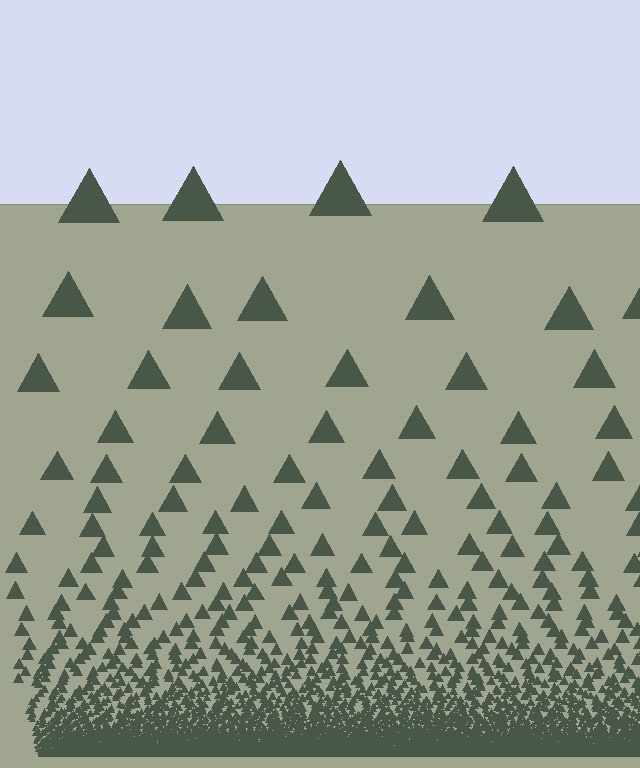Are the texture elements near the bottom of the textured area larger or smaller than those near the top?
Smaller. The gradient is inverted — elements near the bottom are smaller and denser.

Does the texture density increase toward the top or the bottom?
Density increases toward the bottom.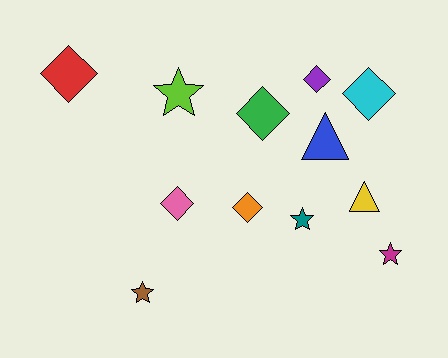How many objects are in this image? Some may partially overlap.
There are 12 objects.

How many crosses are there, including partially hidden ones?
There are no crosses.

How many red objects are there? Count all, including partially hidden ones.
There is 1 red object.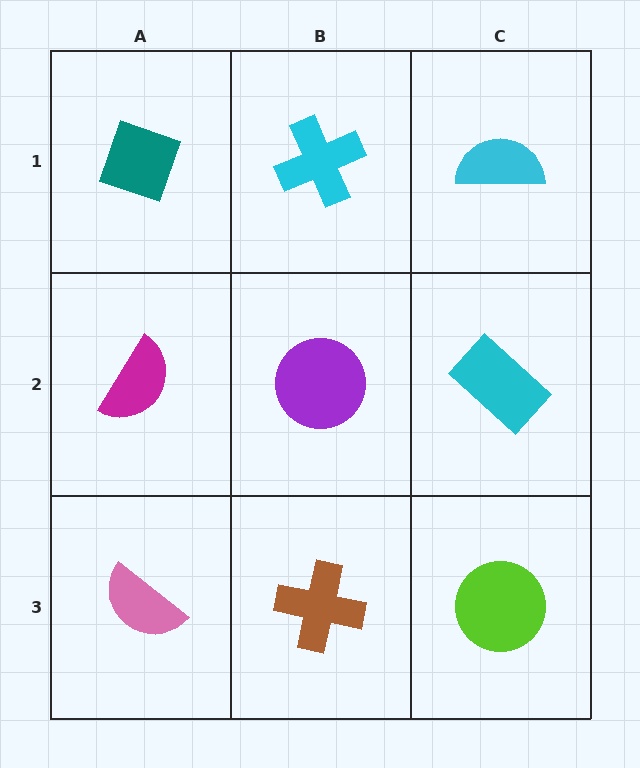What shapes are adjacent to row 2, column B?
A cyan cross (row 1, column B), a brown cross (row 3, column B), a magenta semicircle (row 2, column A), a cyan rectangle (row 2, column C).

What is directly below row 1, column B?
A purple circle.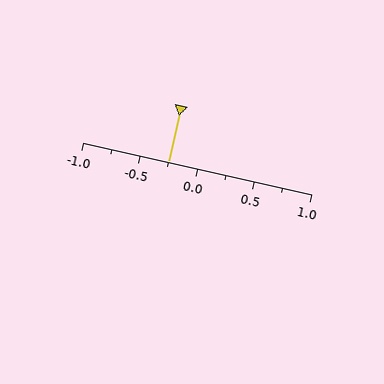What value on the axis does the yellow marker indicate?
The marker indicates approximately -0.25.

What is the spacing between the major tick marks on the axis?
The major ticks are spaced 0.5 apart.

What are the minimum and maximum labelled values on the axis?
The axis runs from -1.0 to 1.0.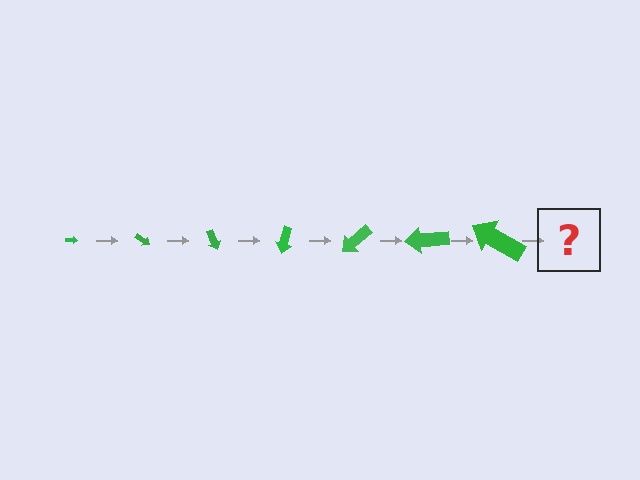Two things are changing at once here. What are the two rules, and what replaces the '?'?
The two rules are that the arrow grows larger each step and it rotates 35 degrees each step. The '?' should be an arrow, larger than the previous one and rotated 245 degrees from the start.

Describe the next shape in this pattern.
It should be an arrow, larger than the previous one and rotated 245 degrees from the start.